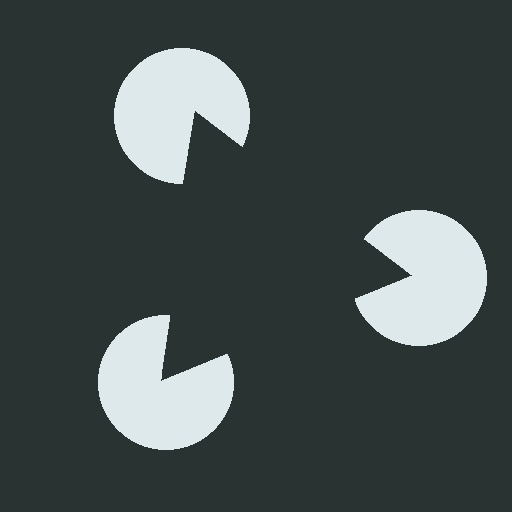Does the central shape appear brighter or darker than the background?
It typically appears slightly darker than the background, even though no actual brightness change is drawn.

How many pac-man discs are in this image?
There are 3 — one at each vertex of the illusory triangle.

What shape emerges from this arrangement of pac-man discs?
An illusory triangle — its edges are inferred from the aligned wedge cuts in the pac-man discs, not physically drawn.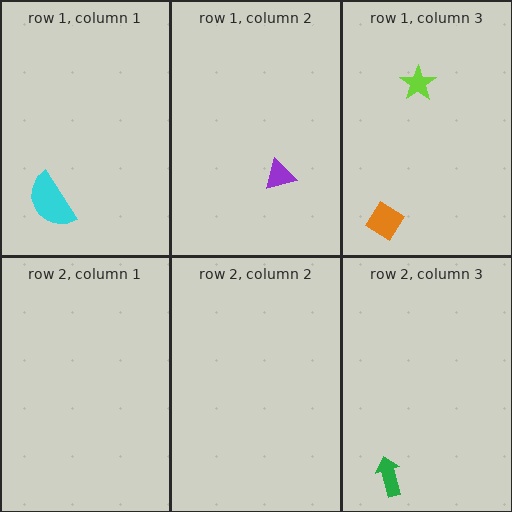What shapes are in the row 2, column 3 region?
The green arrow.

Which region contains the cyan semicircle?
The row 1, column 1 region.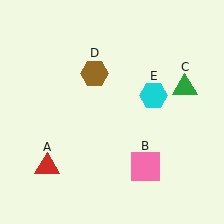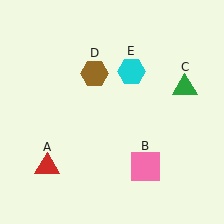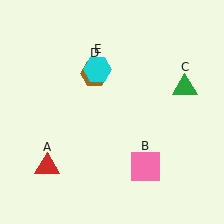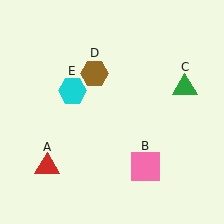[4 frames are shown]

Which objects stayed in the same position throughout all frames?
Red triangle (object A) and pink square (object B) and green triangle (object C) and brown hexagon (object D) remained stationary.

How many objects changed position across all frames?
1 object changed position: cyan hexagon (object E).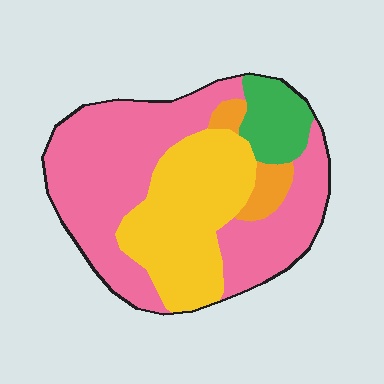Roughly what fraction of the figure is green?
Green covers roughly 10% of the figure.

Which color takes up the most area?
Pink, at roughly 55%.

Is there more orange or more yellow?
Yellow.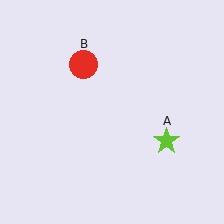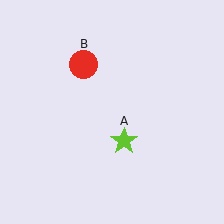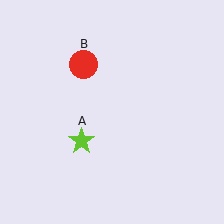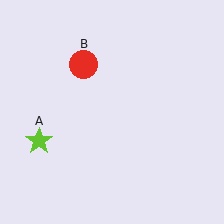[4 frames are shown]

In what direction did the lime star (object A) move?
The lime star (object A) moved left.